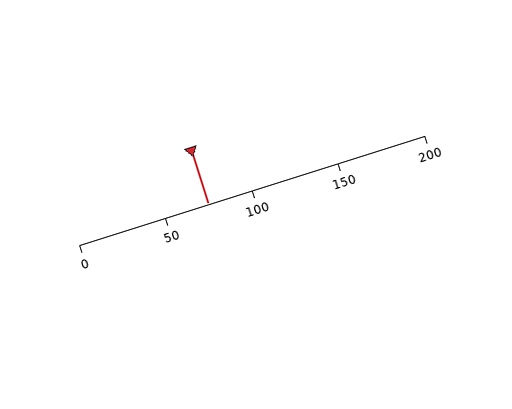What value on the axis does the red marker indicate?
The marker indicates approximately 75.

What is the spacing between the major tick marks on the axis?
The major ticks are spaced 50 apart.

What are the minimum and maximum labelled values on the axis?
The axis runs from 0 to 200.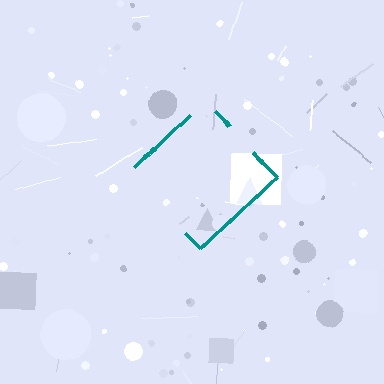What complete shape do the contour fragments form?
The contour fragments form a diamond.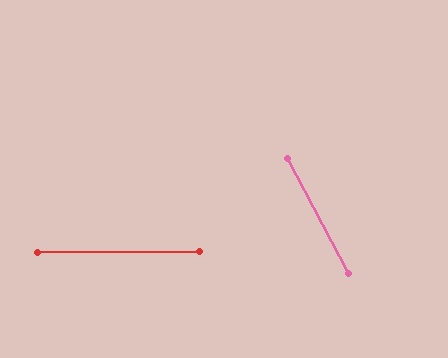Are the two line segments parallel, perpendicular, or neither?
Neither parallel nor perpendicular — they differ by about 63°.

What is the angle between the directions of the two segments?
Approximately 63 degrees.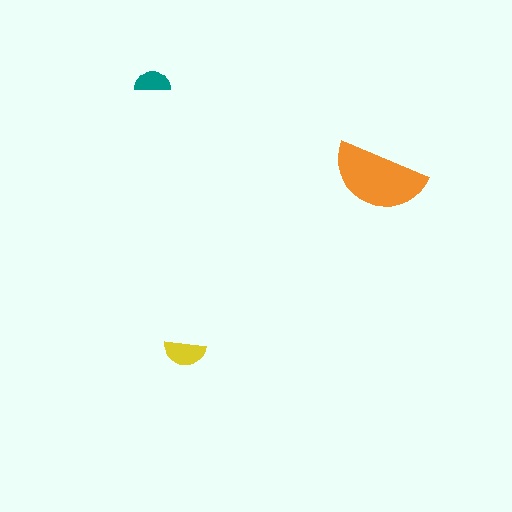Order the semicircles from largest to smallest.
the orange one, the yellow one, the teal one.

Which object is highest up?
The teal semicircle is topmost.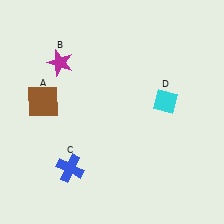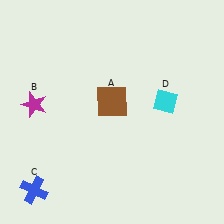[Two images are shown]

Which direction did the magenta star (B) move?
The magenta star (B) moved down.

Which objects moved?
The objects that moved are: the brown square (A), the magenta star (B), the blue cross (C).